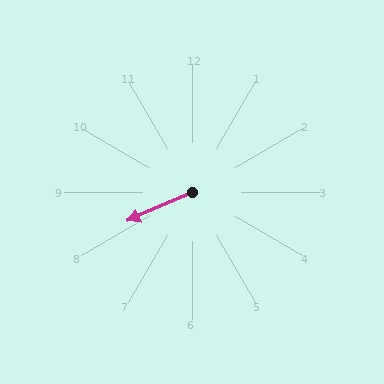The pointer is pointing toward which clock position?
Roughly 8 o'clock.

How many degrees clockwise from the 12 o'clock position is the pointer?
Approximately 246 degrees.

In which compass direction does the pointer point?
Southwest.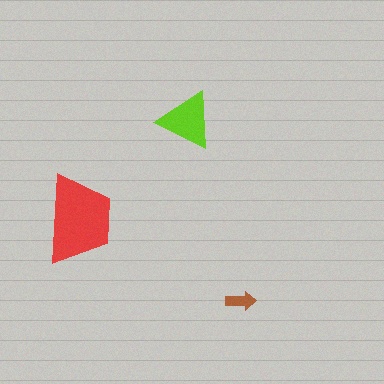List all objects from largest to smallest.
The red trapezoid, the lime triangle, the brown arrow.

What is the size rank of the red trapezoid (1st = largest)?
1st.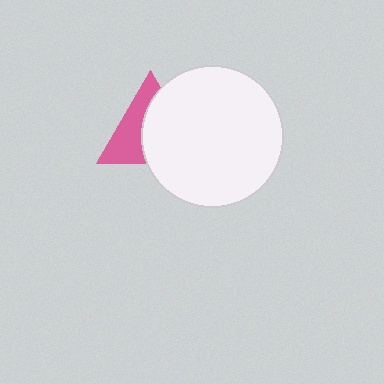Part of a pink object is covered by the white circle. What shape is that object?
It is a triangle.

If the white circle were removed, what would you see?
You would see the complete pink triangle.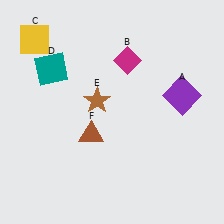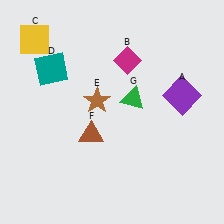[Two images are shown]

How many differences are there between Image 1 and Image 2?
There is 1 difference between the two images.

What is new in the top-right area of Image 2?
A green triangle (G) was added in the top-right area of Image 2.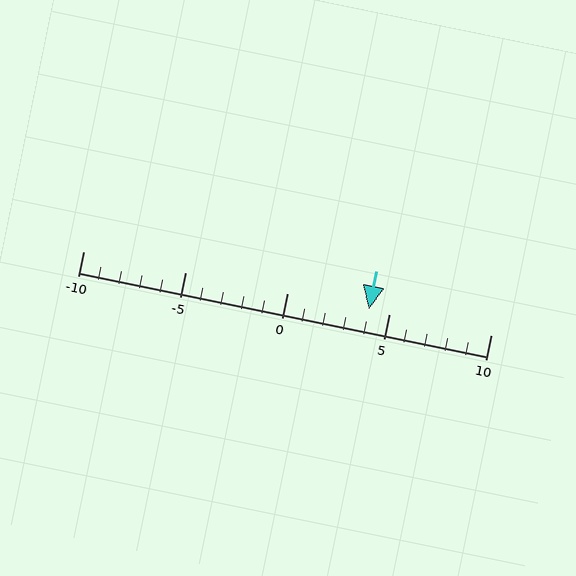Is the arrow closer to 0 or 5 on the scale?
The arrow is closer to 5.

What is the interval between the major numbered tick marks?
The major tick marks are spaced 5 units apart.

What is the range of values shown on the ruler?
The ruler shows values from -10 to 10.